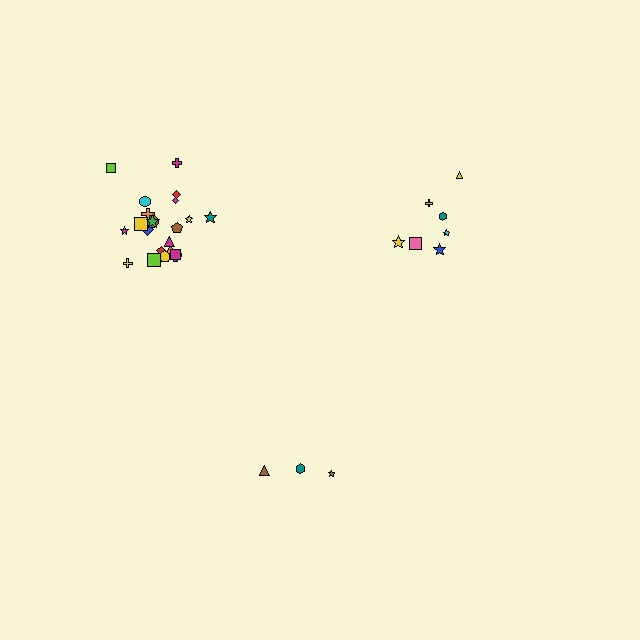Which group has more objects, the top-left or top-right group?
The top-left group.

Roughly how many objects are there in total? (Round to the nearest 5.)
Roughly 30 objects in total.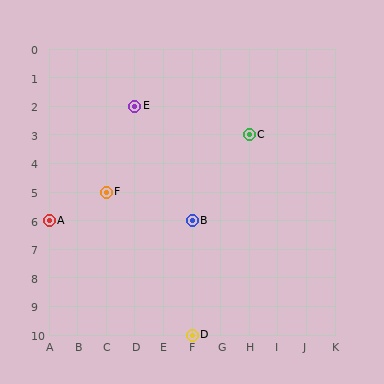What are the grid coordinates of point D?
Point D is at grid coordinates (F, 10).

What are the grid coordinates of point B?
Point B is at grid coordinates (F, 6).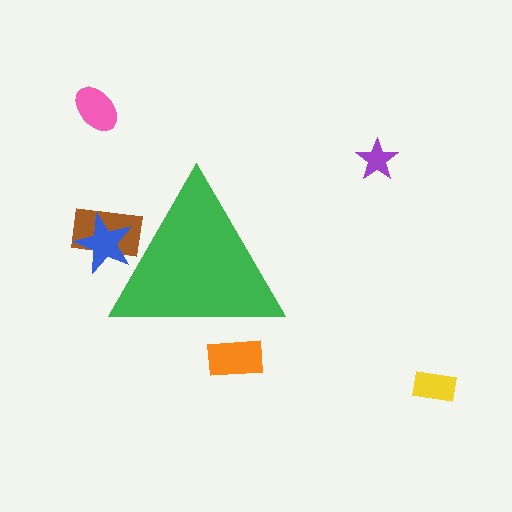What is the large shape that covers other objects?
A green triangle.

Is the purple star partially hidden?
No, the purple star is fully visible.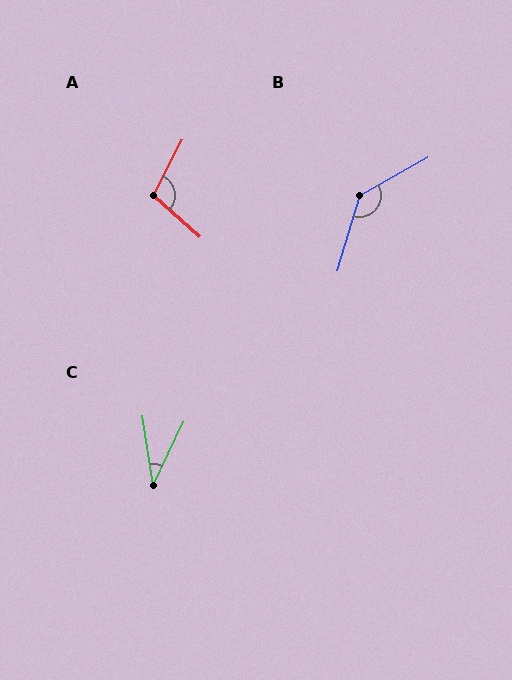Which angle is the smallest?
C, at approximately 34 degrees.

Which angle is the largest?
B, at approximately 136 degrees.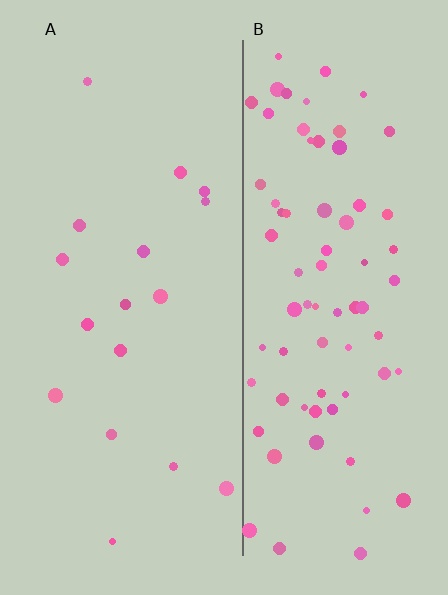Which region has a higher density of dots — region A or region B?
B (the right).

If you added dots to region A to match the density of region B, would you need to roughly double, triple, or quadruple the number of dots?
Approximately quadruple.